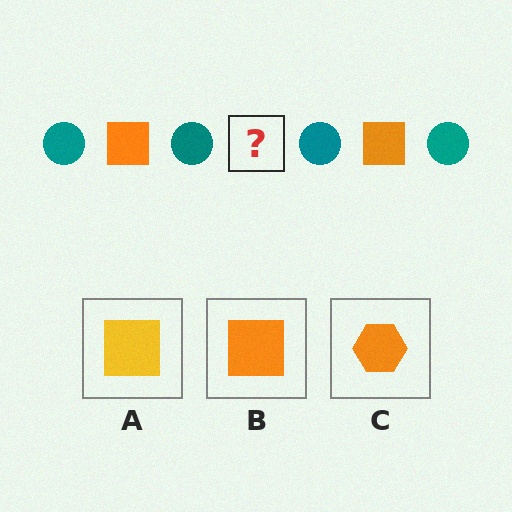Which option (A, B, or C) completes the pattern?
B.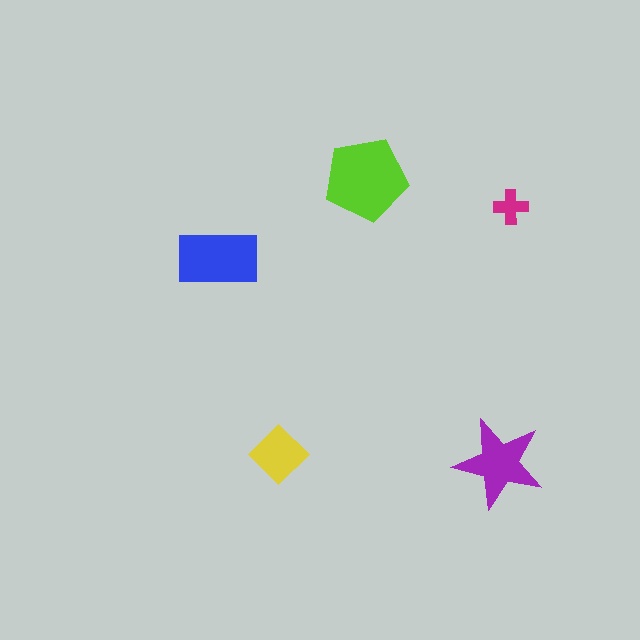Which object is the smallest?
The magenta cross.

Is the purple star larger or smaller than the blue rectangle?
Smaller.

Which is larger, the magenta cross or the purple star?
The purple star.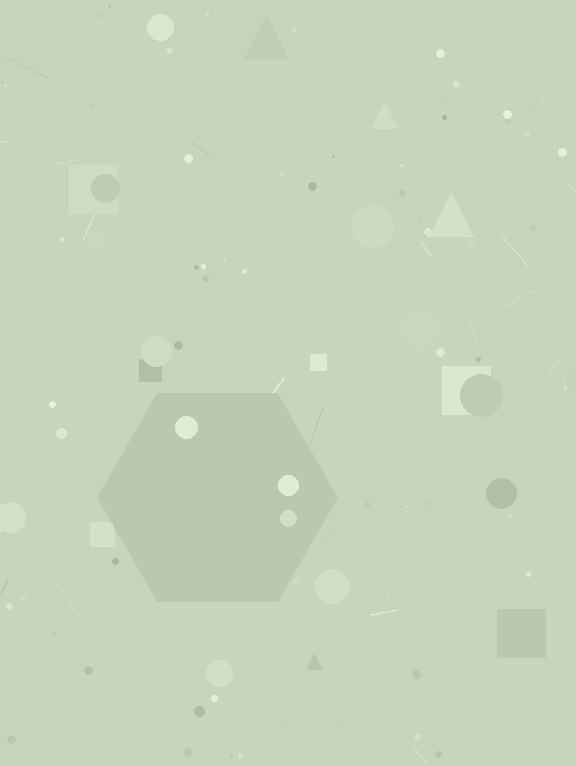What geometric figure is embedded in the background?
A hexagon is embedded in the background.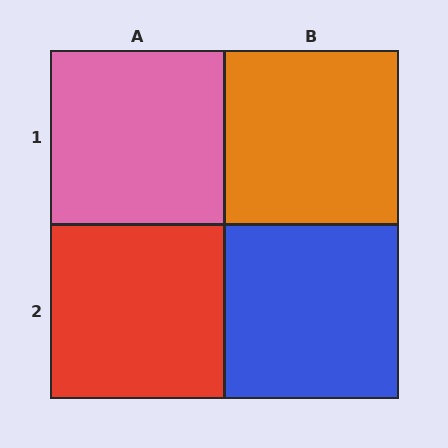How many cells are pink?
1 cell is pink.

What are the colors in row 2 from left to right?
Red, blue.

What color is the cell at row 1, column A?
Pink.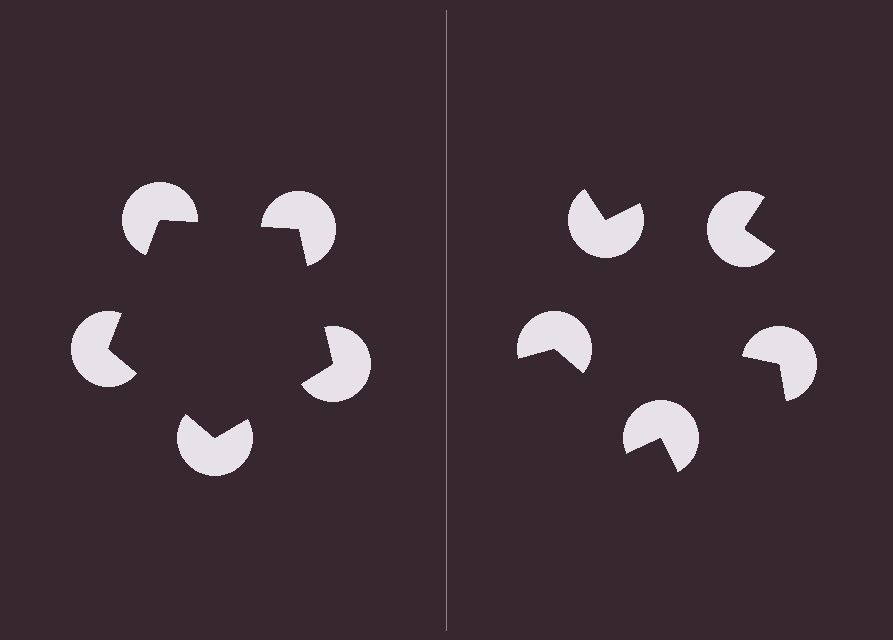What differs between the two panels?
The pac-man discs are positioned identically on both sides; only the wedge orientations differ. On the left they align to a pentagon; on the right they are misaligned.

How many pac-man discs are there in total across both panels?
10 — 5 on each side.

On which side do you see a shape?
An illusory pentagon appears on the left side. On the right side the wedge cuts are rotated, so no coherent shape forms.